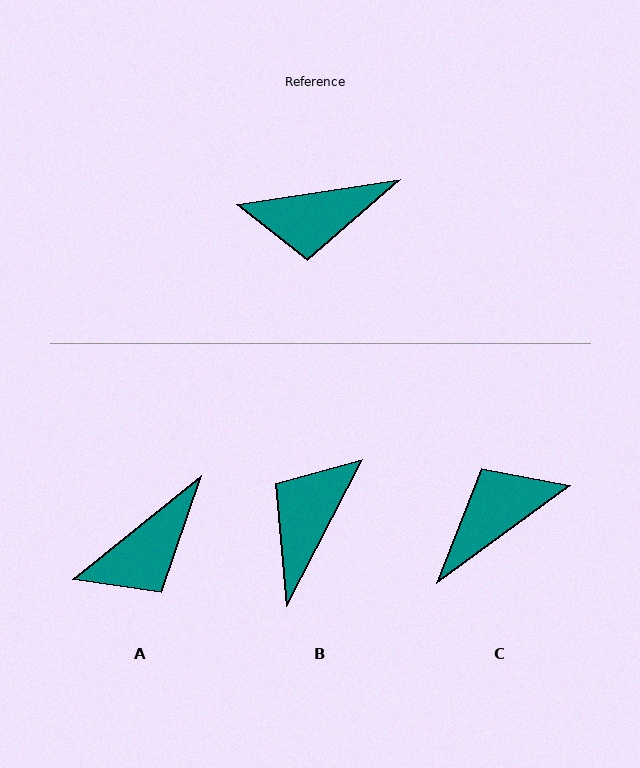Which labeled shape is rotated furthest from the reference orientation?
C, about 152 degrees away.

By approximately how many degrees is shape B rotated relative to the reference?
Approximately 126 degrees clockwise.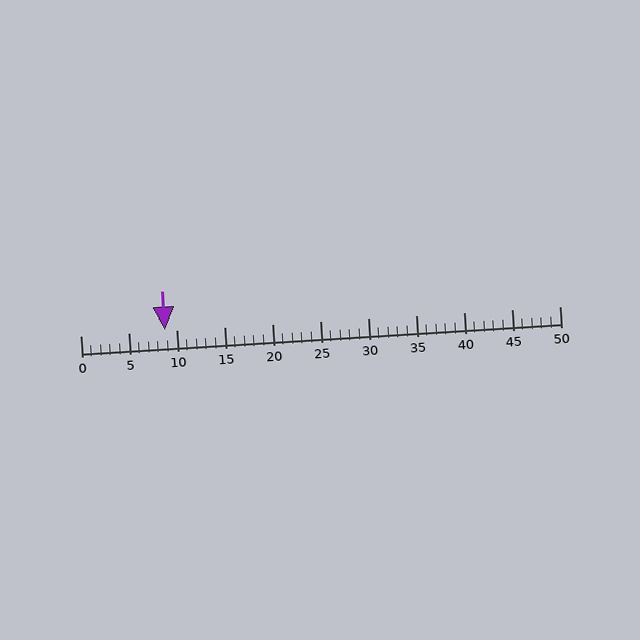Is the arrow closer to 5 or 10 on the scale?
The arrow is closer to 10.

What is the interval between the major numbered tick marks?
The major tick marks are spaced 5 units apart.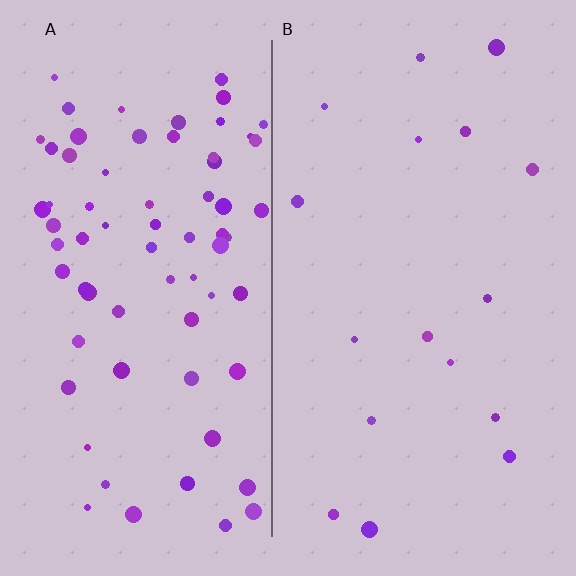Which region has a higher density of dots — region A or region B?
A (the left).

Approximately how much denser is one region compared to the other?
Approximately 4.2× — region A over region B.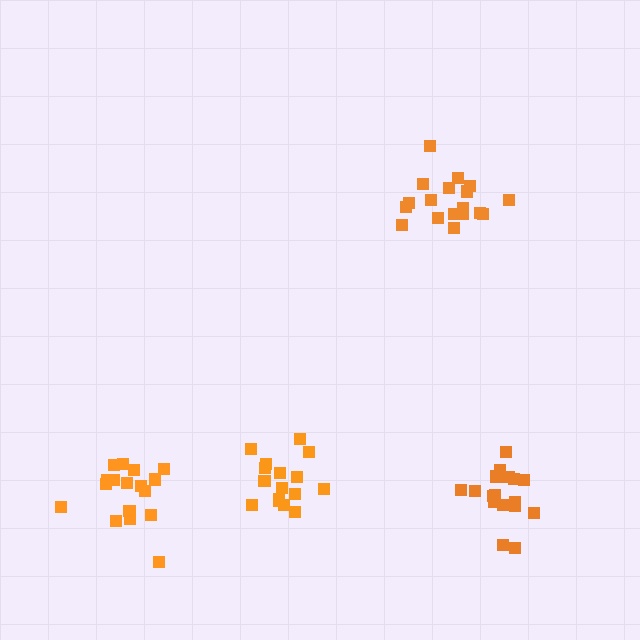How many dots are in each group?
Group 1: 17 dots, Group 2: 18 dots, Group 3: 18 dots, Group 4: 16 dots (69 total).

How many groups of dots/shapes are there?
There are 4 groups.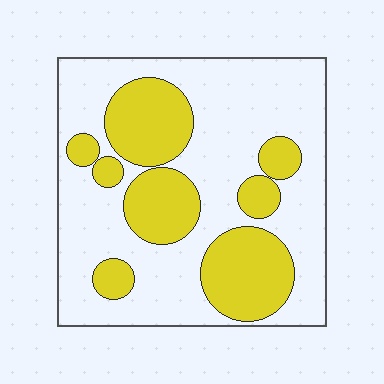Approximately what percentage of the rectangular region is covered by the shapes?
Approximately 35%.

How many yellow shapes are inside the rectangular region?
8.